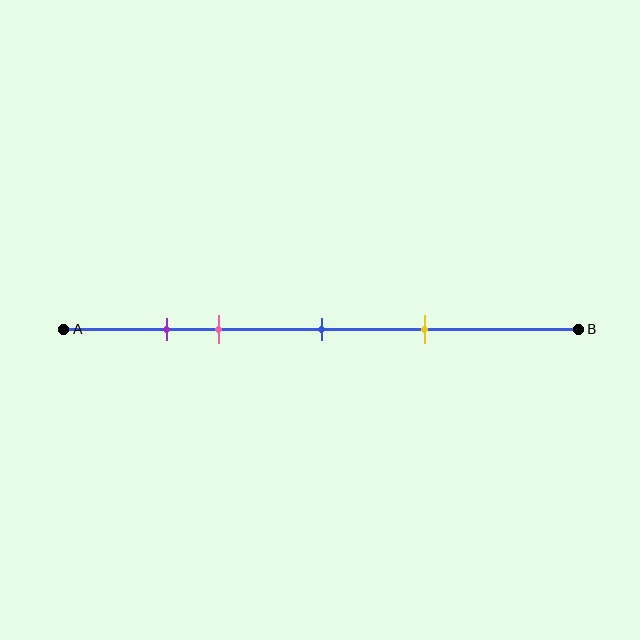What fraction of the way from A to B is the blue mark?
The blue mark is approximately 50% (0.5) of the way from A to B.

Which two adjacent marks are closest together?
The purple and pink marks are the closest adjacent pair.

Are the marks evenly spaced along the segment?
No, the marks are not evenly spaced.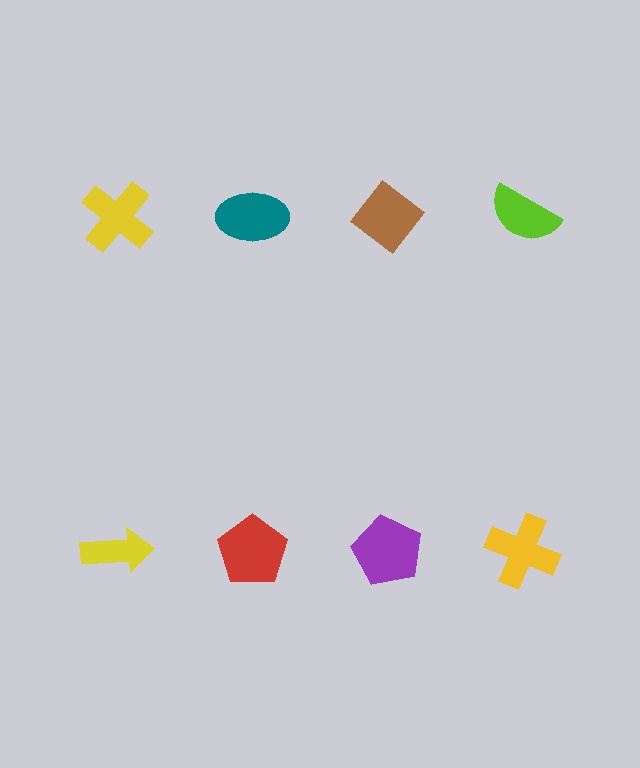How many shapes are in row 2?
4 shapes.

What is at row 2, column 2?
A red pentagon.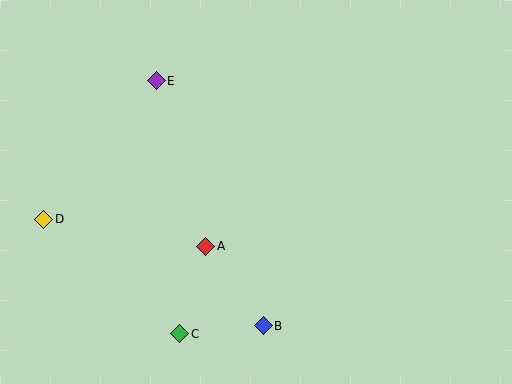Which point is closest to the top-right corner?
Point E is closest to the top-right corner.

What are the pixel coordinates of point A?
Point A is at (206, 246).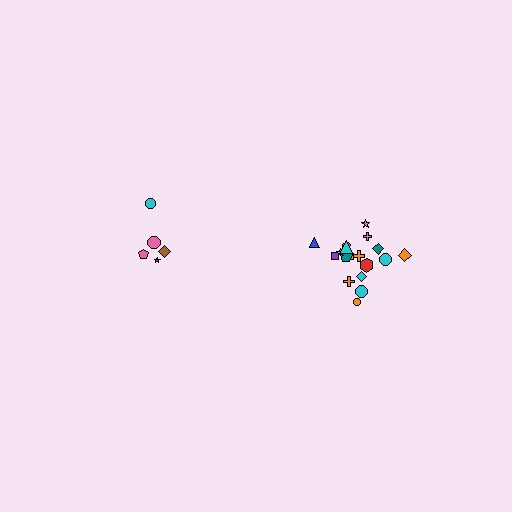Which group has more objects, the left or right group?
The right group.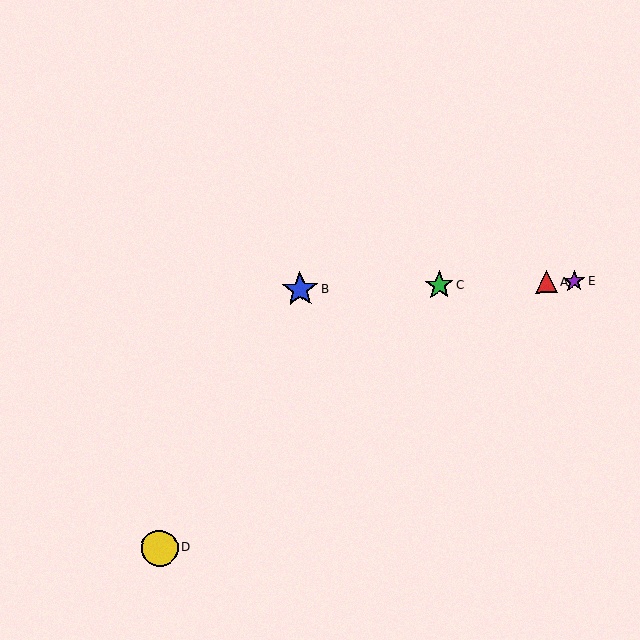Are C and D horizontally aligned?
No, C is at y≈285 and D is at y≈548.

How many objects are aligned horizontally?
4 objects (A, B, C, E) are aligned horizontally.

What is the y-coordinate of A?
Object A is at y≈282.